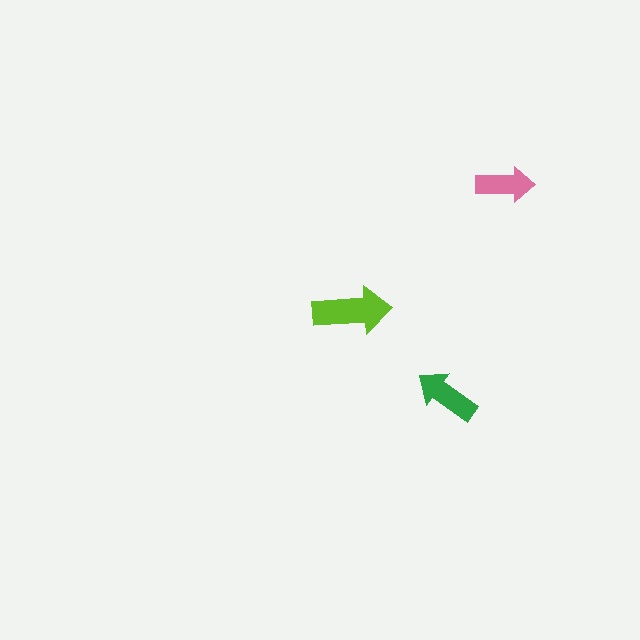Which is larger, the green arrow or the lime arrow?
The lime one.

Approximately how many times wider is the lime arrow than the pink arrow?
About 1.5 times wider.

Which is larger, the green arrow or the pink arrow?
The green one.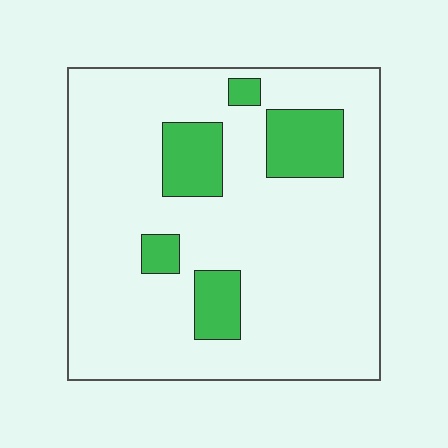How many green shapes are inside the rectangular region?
5.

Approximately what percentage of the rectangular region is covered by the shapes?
Approximately 15%.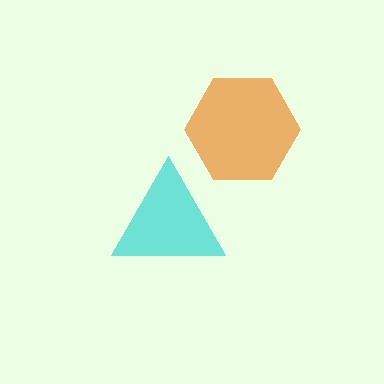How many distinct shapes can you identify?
There are 2 distinct shapes: an orange hexagon, a cyan triangle.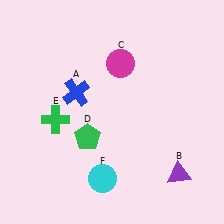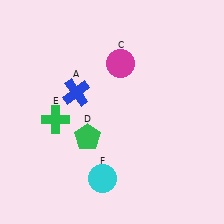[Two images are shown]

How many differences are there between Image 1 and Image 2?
There is 1 difference between the two images.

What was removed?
The purple triangle (B) was removed in Image 2.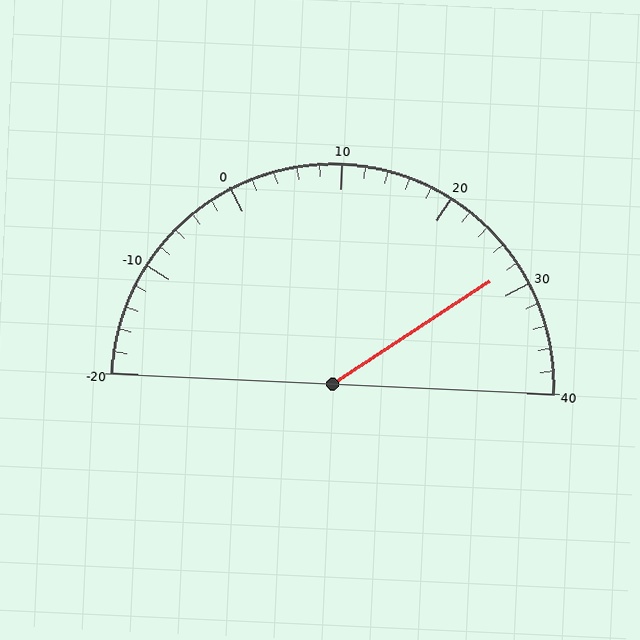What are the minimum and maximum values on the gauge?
The gauge ranges from -20 to 40.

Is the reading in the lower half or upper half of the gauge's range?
The reading is in the upper half of the range (-20 to 40).